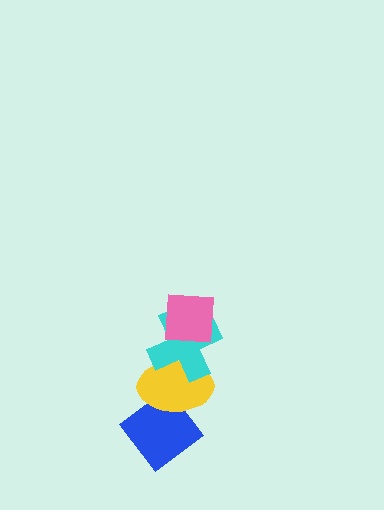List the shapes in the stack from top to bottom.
From top to bottom: the pink square, the cyan cross, the yellow ellipse, the blue diamond.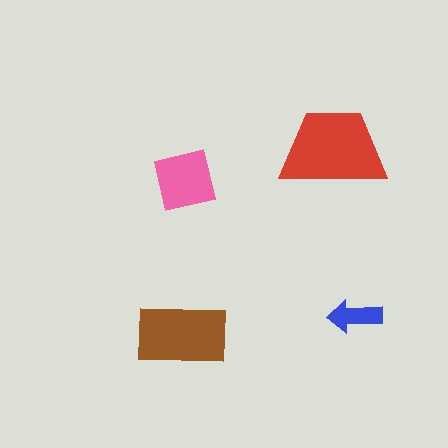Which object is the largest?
The red trapezoid.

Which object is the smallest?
The blue arrow.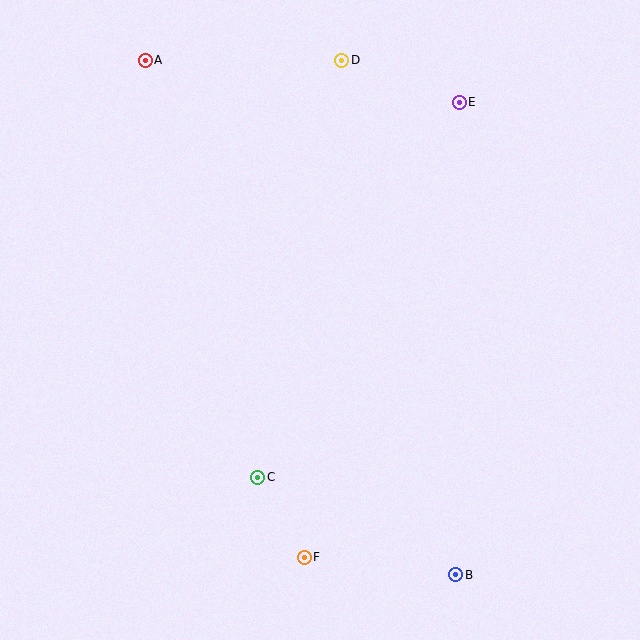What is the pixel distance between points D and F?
The distance between D and F is 499 pixels.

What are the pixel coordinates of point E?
Point E is at (459, 102).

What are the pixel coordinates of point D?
Point D is at (342, 60).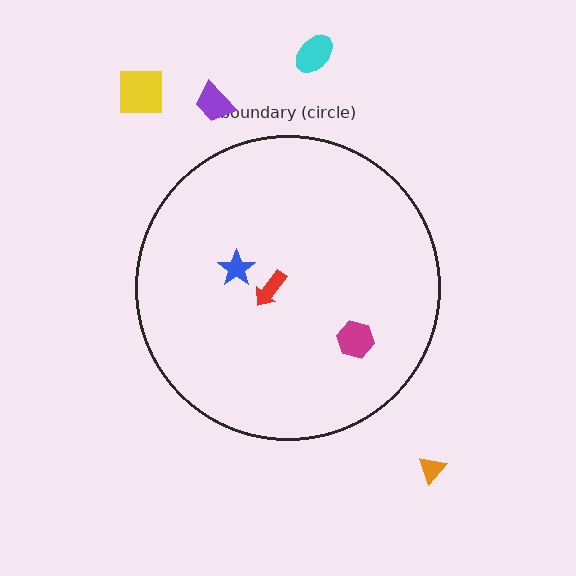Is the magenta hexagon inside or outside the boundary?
Inside.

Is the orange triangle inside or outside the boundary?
Outside.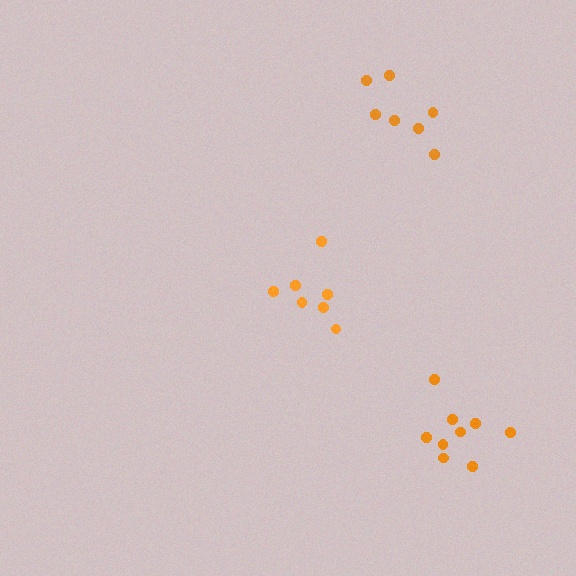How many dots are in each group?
Group 1: 9 dots, Group 2: 7 dots, Group 3: 7 dots (23 total).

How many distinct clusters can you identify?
There are 3 distinct clusters.